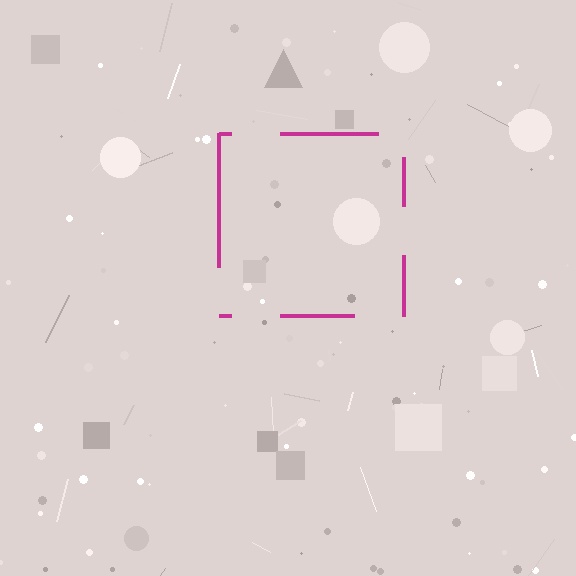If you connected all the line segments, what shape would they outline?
They would outline a square.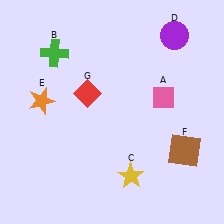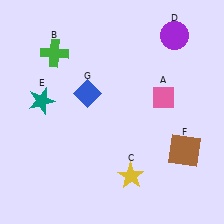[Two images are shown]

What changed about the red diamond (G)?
In Image 1, G is red. In Image 2, it changed to blue.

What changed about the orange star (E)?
In Image 1, E is orange. In Image 2, it changed to teal.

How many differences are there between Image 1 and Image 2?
There are 2 differences between the two images.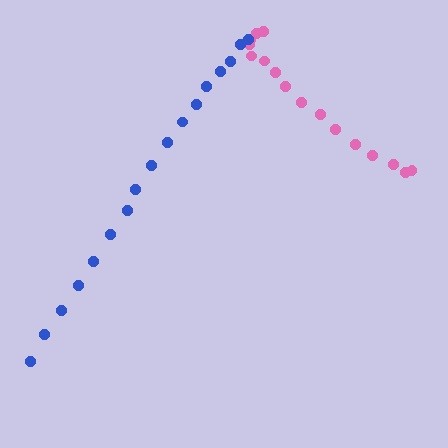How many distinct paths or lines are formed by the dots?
There are 2 distinct paths.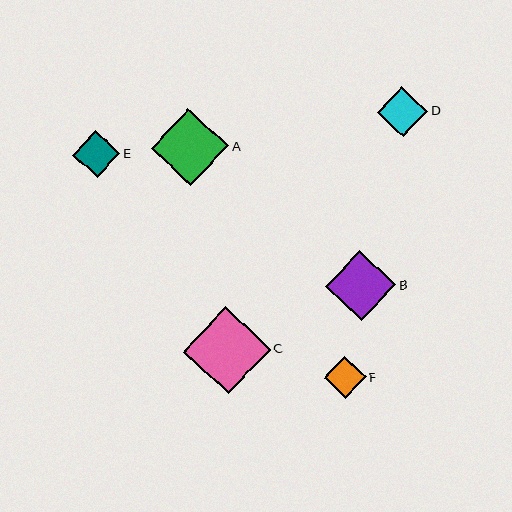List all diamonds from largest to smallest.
From largest to smallest: C, A, B, D, E, F.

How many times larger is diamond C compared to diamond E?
Diamond C is approximately 1.8 times the size of diamond E.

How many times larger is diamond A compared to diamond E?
Diamond A is approximately 1.6 times the size of diamond E.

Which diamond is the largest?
Diamond C is the largest with a size of approximately 87 pixels.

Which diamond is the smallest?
Diamond F is the smallest with a size of approximately 42 pixels.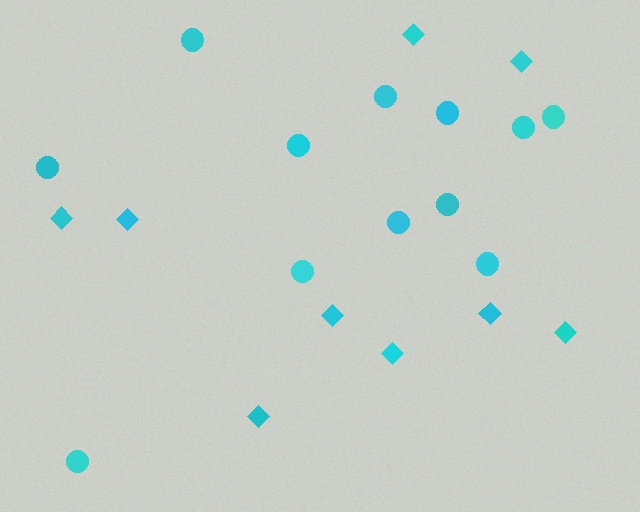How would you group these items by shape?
There are 2 groups: one group of circles (12) and one group of diamonds (9).